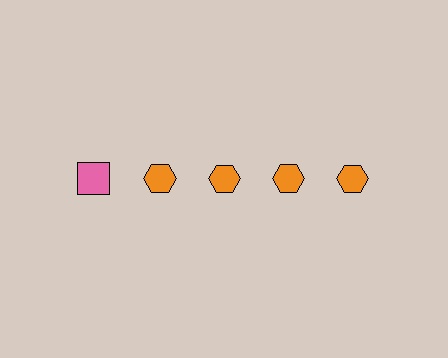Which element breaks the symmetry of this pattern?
The pink square in the top row, leftmost column breaks the symmetry. All other shapes are orange hexagons.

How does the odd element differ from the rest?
It differs in both color (pink instead of orange) and shape (square instead of hexagon).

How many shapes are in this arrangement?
There are 5 shapes arranged in a grid pattern.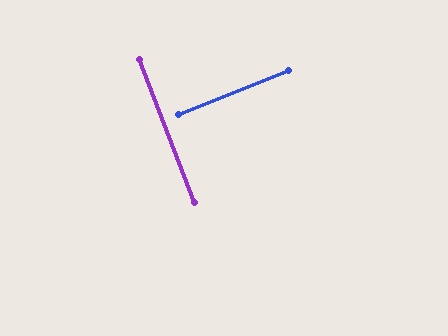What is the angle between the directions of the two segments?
Approximately 89 degrees.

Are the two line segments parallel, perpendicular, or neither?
Perpendicular — they meet at approximately 89°.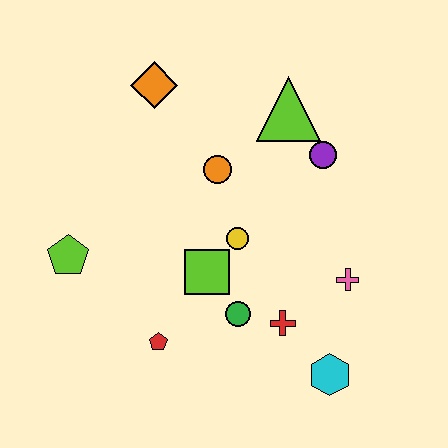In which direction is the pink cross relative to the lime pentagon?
The pink cross is to the right of the lime pentagon.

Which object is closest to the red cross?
The green circle is closest to the red cross.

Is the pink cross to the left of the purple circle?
No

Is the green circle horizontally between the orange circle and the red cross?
Yes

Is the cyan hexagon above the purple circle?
No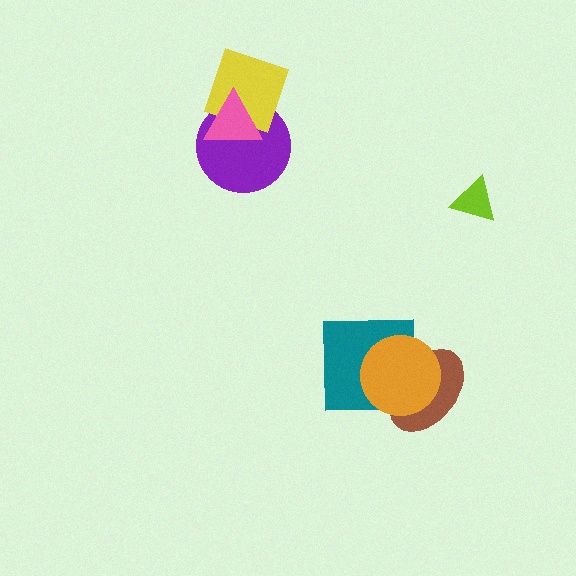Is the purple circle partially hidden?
Yes, it is partially covered by another shape.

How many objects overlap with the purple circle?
2 objects overlap with the purple circle.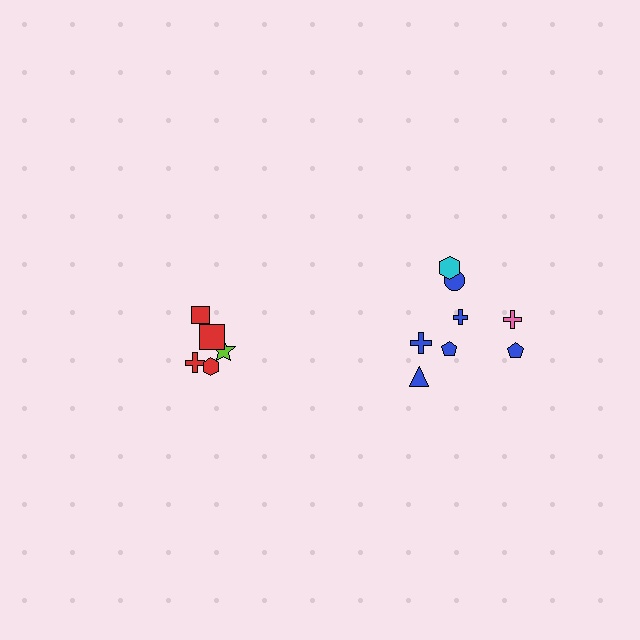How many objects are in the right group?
There are 8 objects.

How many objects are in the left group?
There are 5 objects.